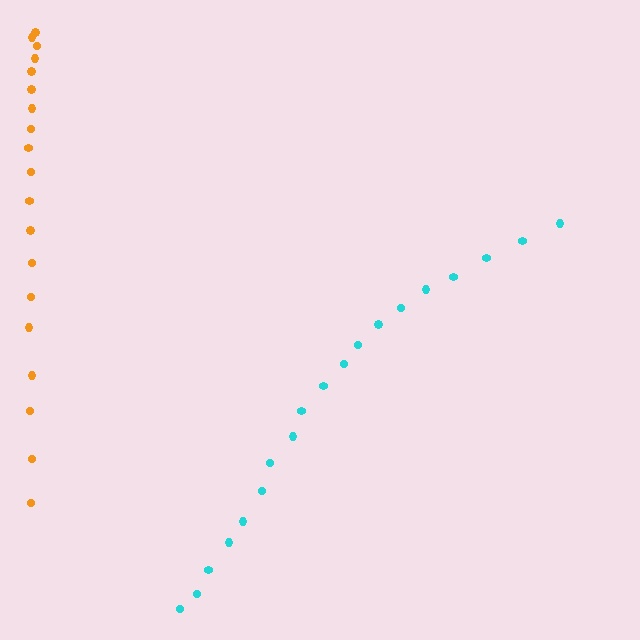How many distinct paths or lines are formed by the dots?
There are 2 distinct paths.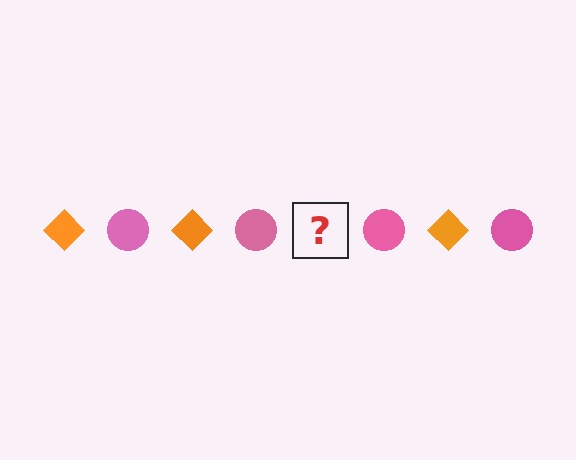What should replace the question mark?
The question mark should be replaced with an orange diamond.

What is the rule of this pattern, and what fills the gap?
The rule is that the pattern alternates between orange diamond and pink circle. The gap should be filled with an orange diamond.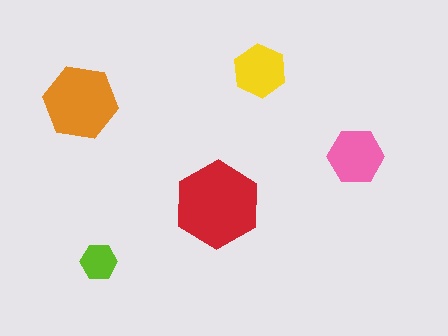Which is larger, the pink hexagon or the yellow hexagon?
The pink one.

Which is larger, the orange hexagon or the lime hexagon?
The orange one.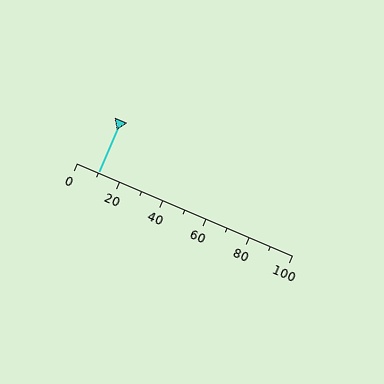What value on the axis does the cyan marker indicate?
The marker indicates approximately 10.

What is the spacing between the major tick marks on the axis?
The major ticks are spaced 20 apart.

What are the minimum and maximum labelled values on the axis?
The axis runs from 0 to 100.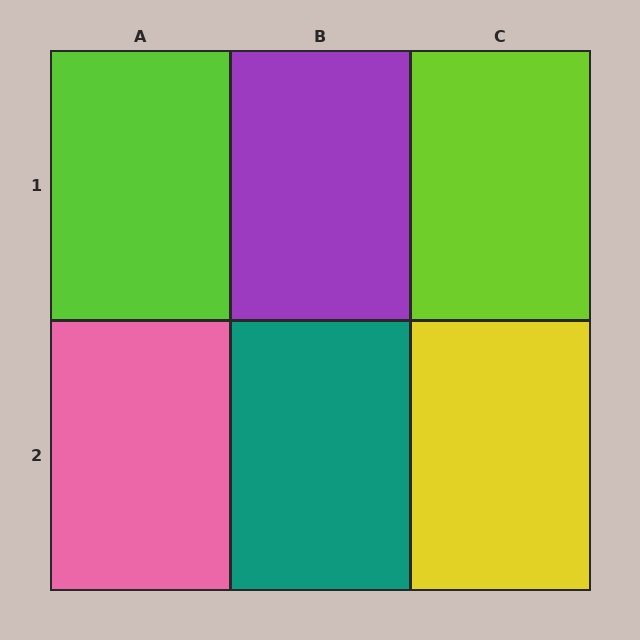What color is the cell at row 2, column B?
Teal.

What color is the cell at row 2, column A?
Pink.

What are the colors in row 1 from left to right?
Lime, purple, lime.